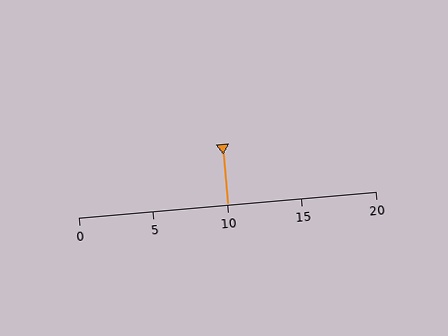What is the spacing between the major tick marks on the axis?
The major ticks are spaced 5 apart.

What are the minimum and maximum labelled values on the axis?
The axis runs from 0 to 20.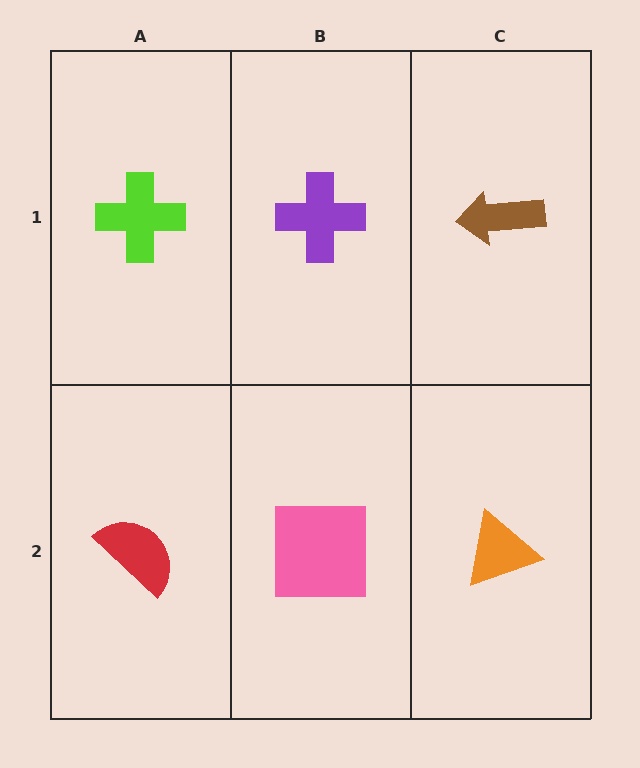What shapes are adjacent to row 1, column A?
A red semicircle (row 2, column A), a purple cross (row 1, column B).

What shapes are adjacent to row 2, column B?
A purple cross (row 1, column B), a red semicircle (row 2, column A), an orange triangle (row 2, column C).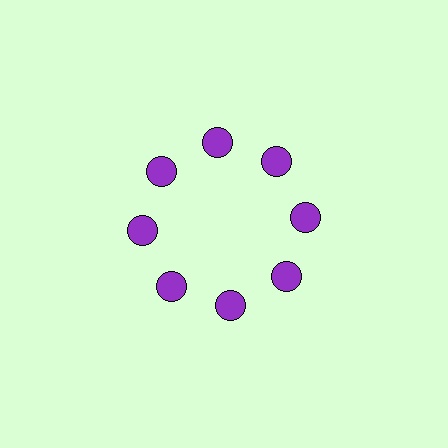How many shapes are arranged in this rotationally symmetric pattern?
There are 8 shapes, arranged in 8 groups of 1.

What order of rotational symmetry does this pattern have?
This pattern has 8-fold rotational symmetry.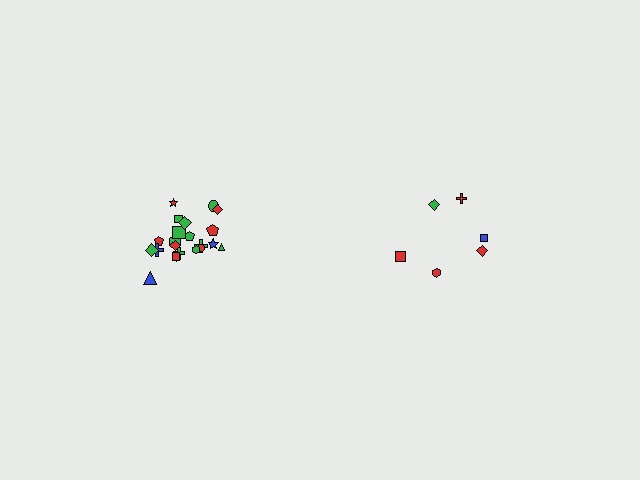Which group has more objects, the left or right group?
The left group.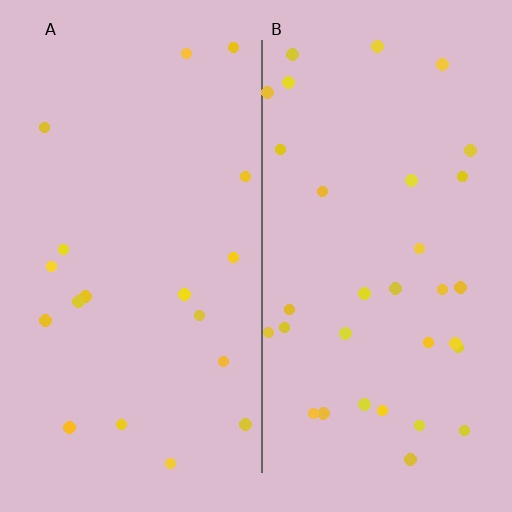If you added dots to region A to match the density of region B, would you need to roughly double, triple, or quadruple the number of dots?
Approximately double.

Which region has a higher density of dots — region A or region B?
B (the right).